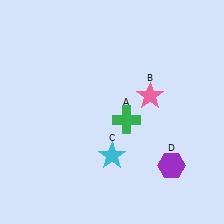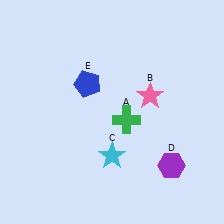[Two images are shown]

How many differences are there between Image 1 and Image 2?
There is 1 difference between the two images.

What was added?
A blue pentagon (E) was added in Image 2.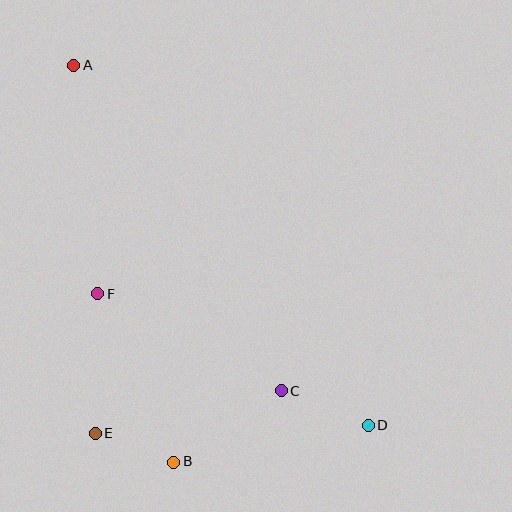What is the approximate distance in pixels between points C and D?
The distance between C and D is approximately 94 pixels.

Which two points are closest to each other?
Points B and E are closest to each other.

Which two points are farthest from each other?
Points A and D are farthest from each other.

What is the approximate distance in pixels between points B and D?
The distance between B and D is approximately 198 pixels.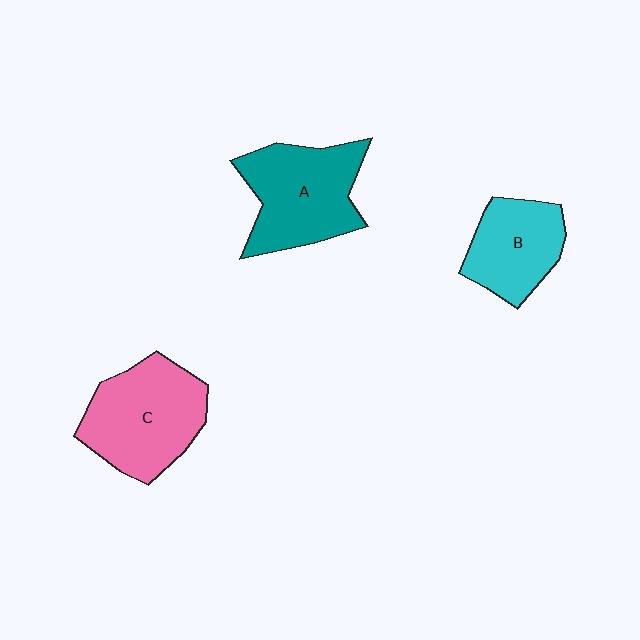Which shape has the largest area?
Shape C (pink).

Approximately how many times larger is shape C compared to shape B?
Approximately 1.4 times.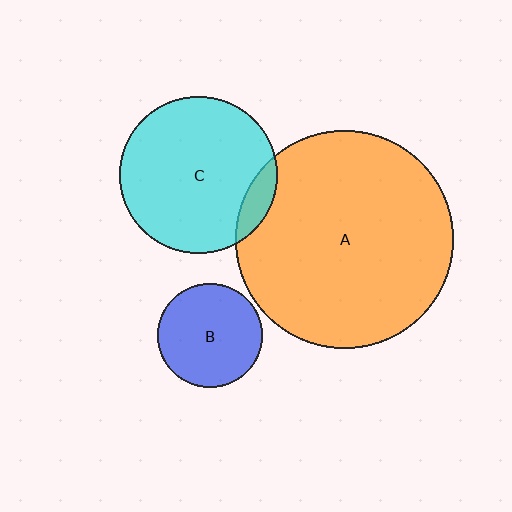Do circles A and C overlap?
Yes.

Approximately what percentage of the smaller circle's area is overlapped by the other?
Approximately 10%.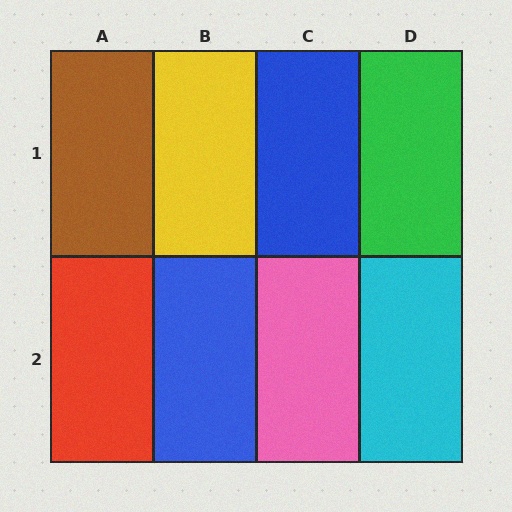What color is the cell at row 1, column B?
Yellow.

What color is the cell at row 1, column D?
Green.